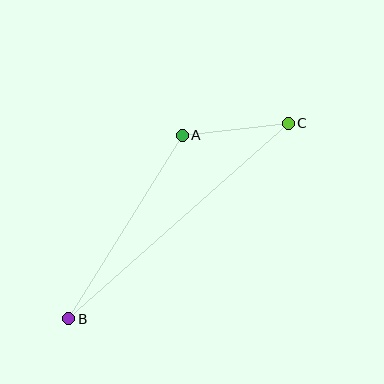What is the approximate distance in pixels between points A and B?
The distance between A and B is approximately 216 pixels.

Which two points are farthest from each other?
Points B and C are farthest from each other.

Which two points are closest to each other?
Points A and C are closest to each other.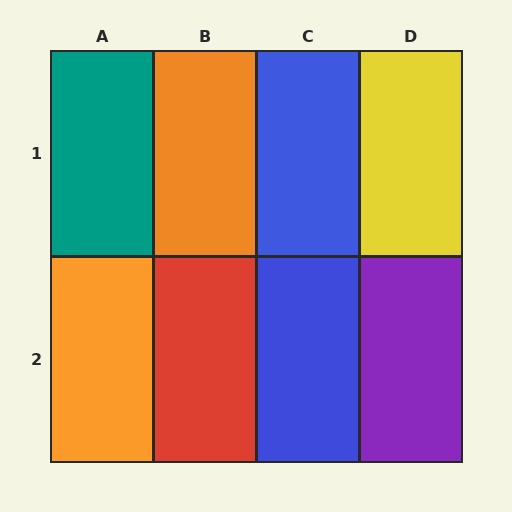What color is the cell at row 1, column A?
Teal.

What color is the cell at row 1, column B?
Orange.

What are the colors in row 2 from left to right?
Orange, red, blue, purple.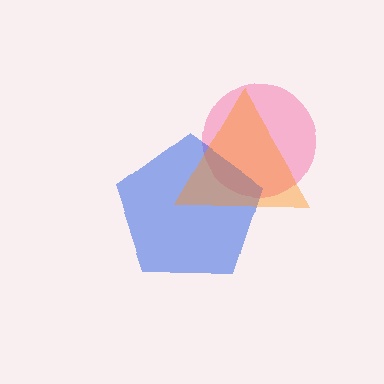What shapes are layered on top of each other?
The layered shapes are: a pink circle, a blue pentagon, an orange triangle.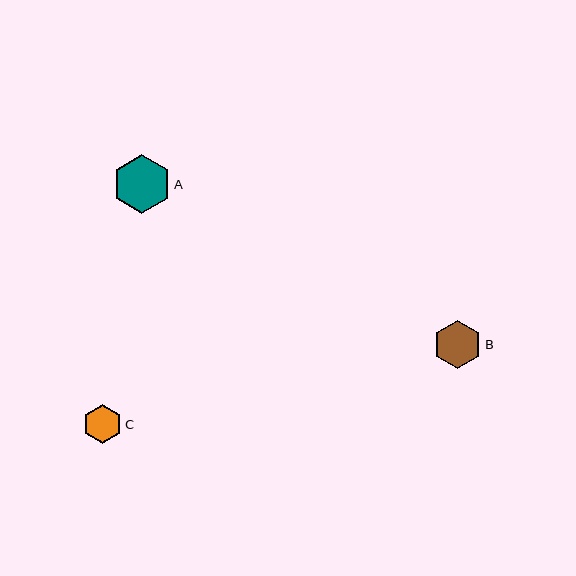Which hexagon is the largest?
Hexagon A is the largest with a size of approximately 59 pixels.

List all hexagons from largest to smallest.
From largest to smallest: A, B, C.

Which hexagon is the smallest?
Hexagon C is the smallest with a size of approximately 39 pixels.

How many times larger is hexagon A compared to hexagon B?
Hexagon A is approximately 1.2 times the size of hexagon B.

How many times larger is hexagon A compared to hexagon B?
Hexagon A is approximately 1.2 times the size of hexagon B.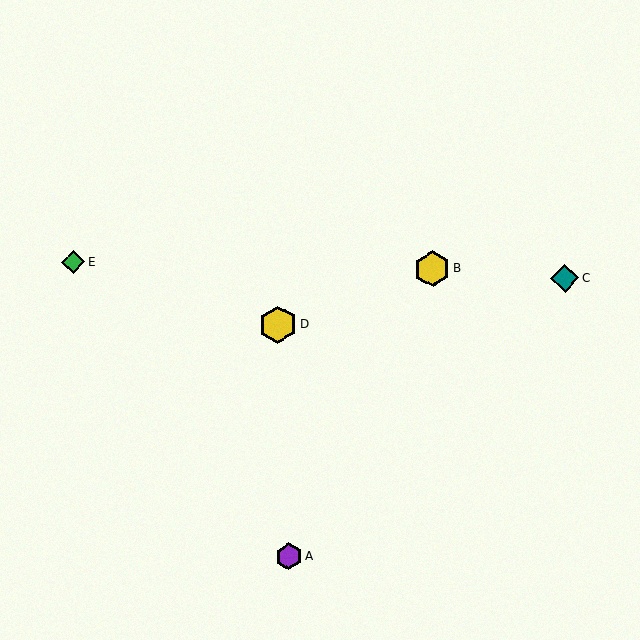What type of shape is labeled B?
Shape B is a yellow hexagon.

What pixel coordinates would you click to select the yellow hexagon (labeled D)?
Click at (278, 324) to select the yellow hexagon D.